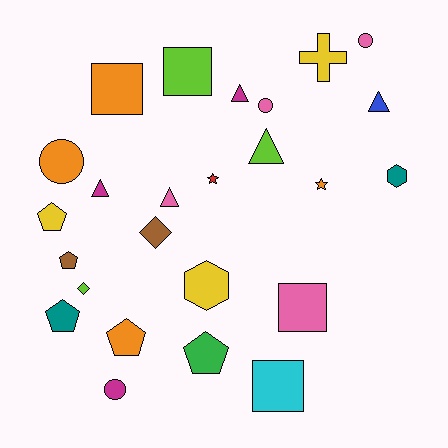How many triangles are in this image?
There are 5 triangles.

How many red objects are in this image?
There is 1 red object.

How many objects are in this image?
There are 25 objects.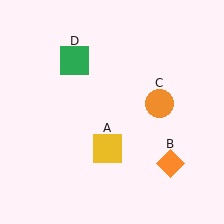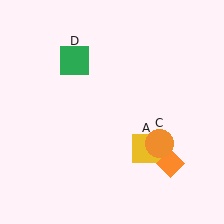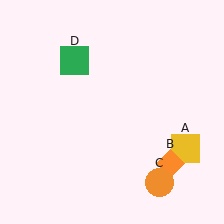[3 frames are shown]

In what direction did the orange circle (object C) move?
The orange circle (object C) moved down.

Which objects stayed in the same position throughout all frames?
Orange diamond (object B) and green square (object D) remained stationary.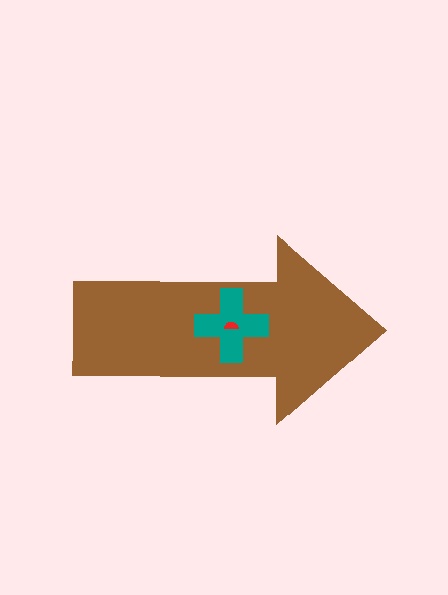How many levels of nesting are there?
3.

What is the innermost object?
The red semicircle.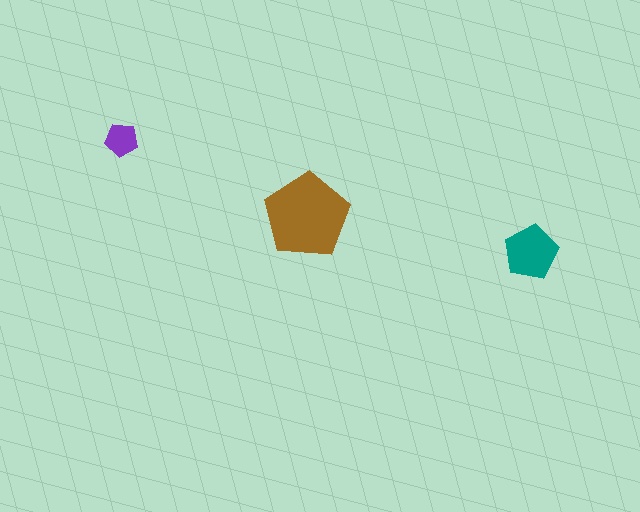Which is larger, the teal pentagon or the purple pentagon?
The teal one.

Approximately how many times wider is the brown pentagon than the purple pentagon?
About 2.5 times wider.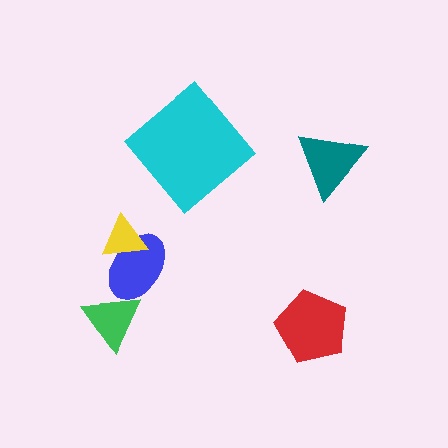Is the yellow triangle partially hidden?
No, no other shape covers it.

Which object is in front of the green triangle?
The blue ellipse is in front of the green triangle.